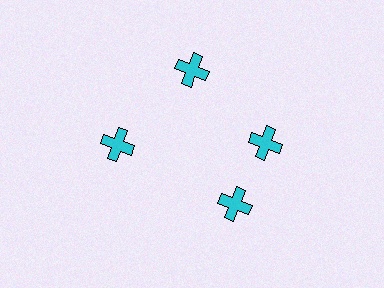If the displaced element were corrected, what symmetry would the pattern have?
It would have 4-fold rotational symmetry — the pattern would map onto itself every 90 degrees.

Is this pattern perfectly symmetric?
No. The 4 cyan crosses are arranged in a ring, but one element near the 6 o'clock position is rotated out of alignment along the ring, breaking the 4-fold rotational symmetry.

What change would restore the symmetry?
The symmetry would be restored by rotating it back into even spacing with its neighbors so that all 4 crosses sit at equal angles and equal distance from the center.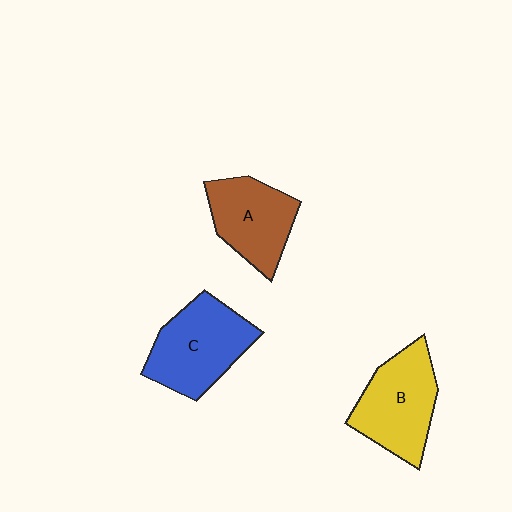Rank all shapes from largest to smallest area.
From largest to smallest: C (blue), B (yellow), A (brown).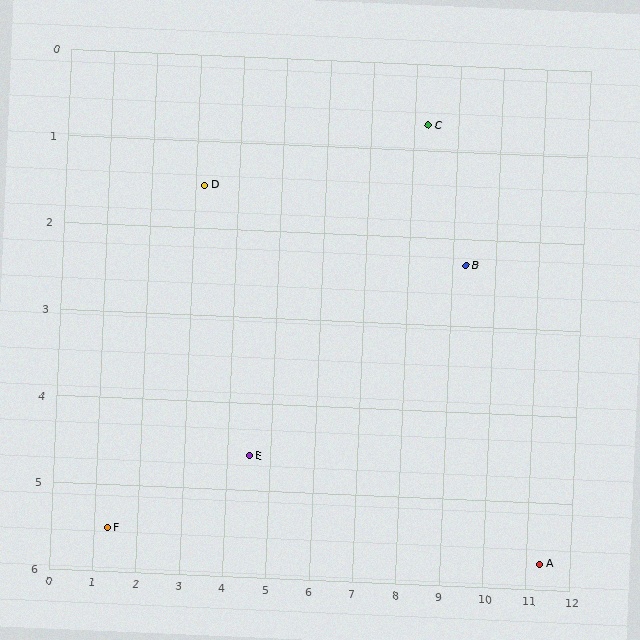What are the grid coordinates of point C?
Point C is at approximately (8.3, 0.7).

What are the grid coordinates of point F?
Point F is at approximately (1.3, 5.5).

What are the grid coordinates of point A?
Point A is at approximately (11.3, 5.7).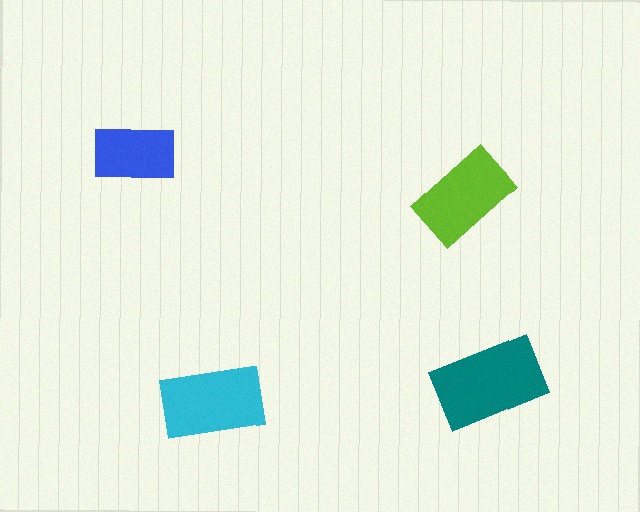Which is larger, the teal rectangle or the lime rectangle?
The teal one.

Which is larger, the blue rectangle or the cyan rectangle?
The cyan one.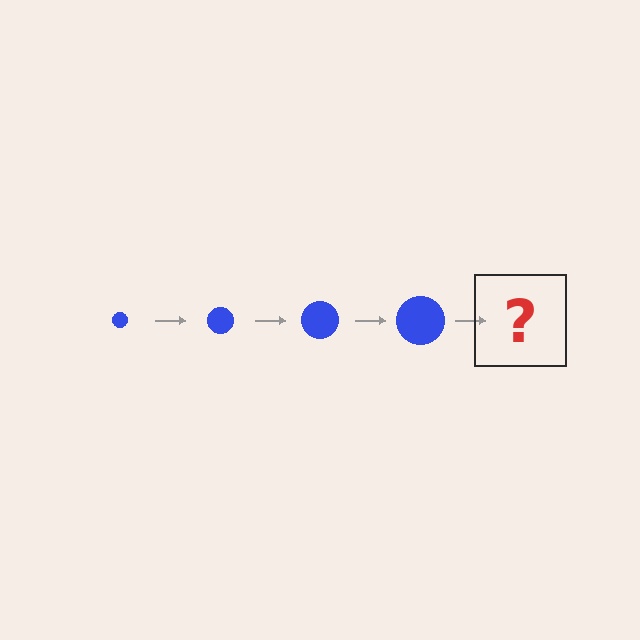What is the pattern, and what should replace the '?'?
The pattern is that the circle gets progressively larger each step. The '?' should be a blue circle, larger than the previous one.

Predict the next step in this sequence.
The next step is a blue circle, larger than the previous one.